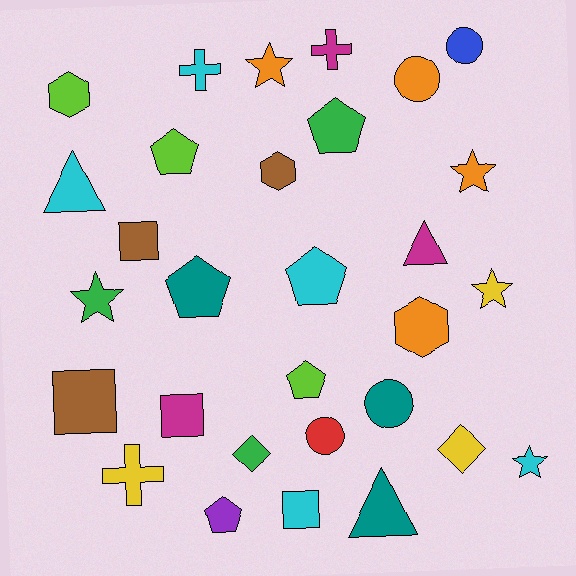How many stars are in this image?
There are 5 stars.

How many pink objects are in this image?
There are no pink objects.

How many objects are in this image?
There are 30 objects.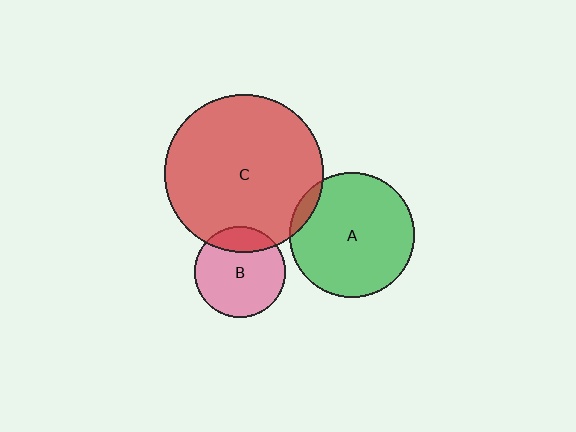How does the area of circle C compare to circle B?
Approximately 3.0 times.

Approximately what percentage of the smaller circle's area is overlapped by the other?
Approximately 5%.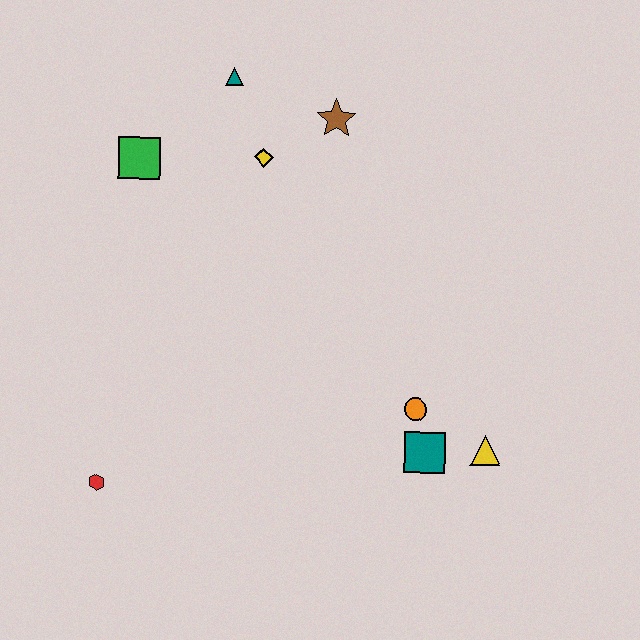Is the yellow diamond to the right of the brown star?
No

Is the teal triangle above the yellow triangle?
Yes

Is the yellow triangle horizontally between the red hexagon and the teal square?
No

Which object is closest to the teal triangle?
The yellow diamond is closest to the teal triangle.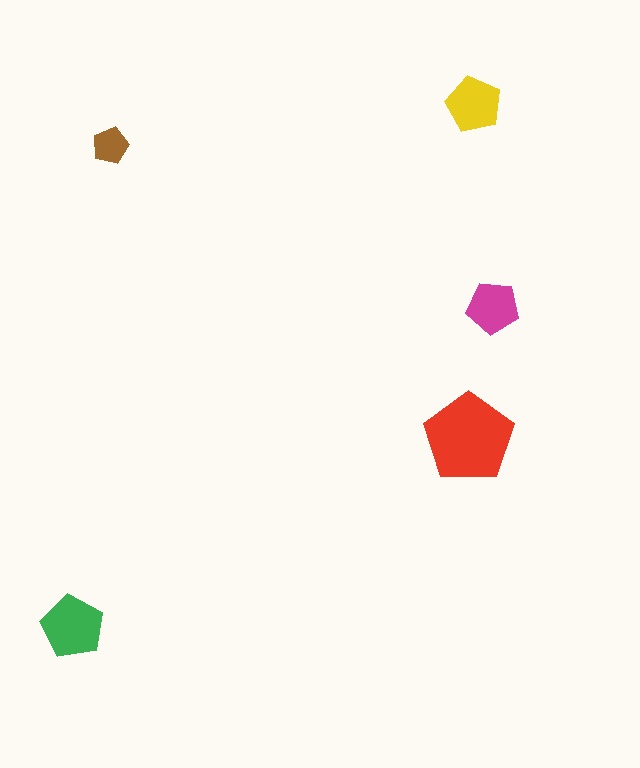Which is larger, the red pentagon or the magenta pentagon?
The red one.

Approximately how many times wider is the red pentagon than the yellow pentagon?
About 1.5 times wider.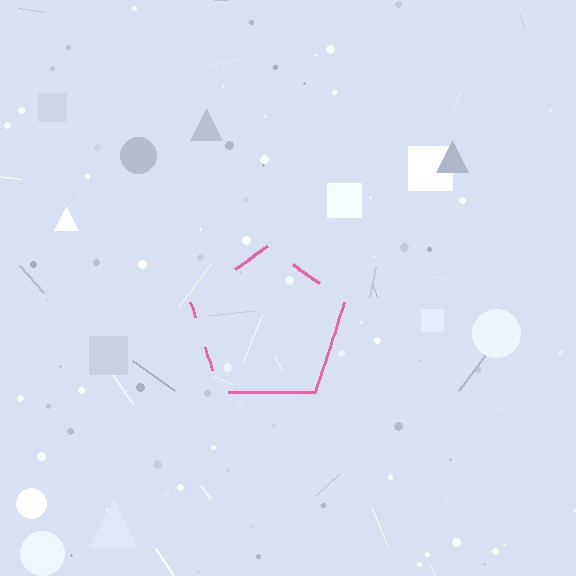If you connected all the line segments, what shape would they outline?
They would outline a pentagon.